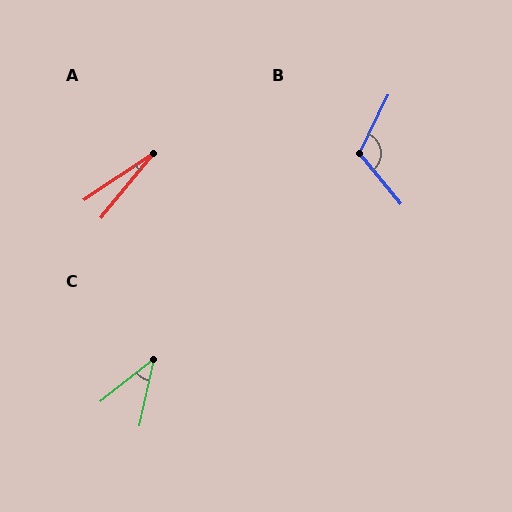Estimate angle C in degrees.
Approximately 38 degrees.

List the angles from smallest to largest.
A (17°), C (38°), B (115°).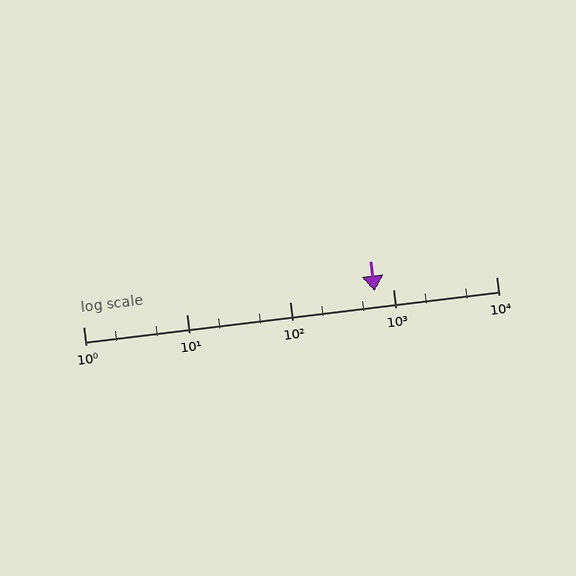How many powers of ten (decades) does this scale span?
The scale spans 4 decades, from 1 to 10000.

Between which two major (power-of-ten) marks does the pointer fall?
The pointer is between 100 and 1000.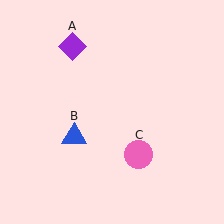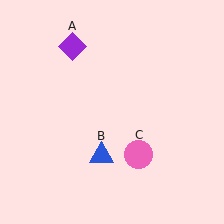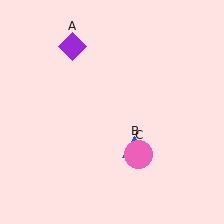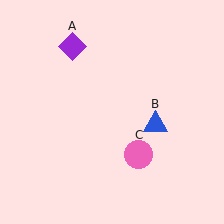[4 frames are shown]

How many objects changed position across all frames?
1 object changed position: blue triangle (object B).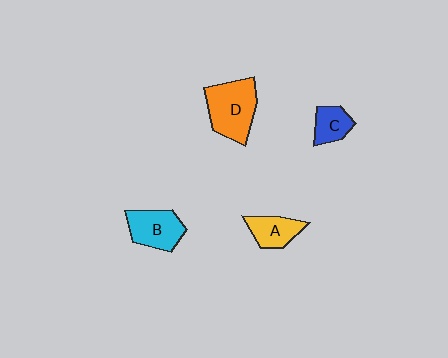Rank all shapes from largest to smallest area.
From largest to smallest: D (orange), B (cyan), A (yellow), C (blue).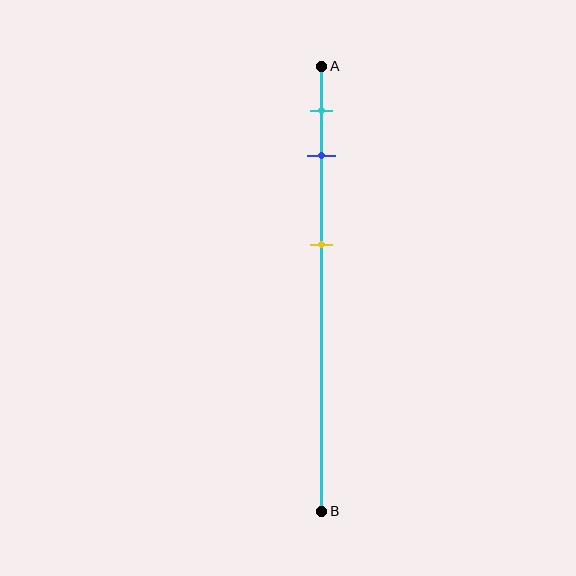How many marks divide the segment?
There are 3 marks dividing the segment.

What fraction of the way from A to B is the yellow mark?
The yellow mark is approximately 40% (0.4) of the way from A to B.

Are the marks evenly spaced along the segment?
No, the marks are not evenly spaced.